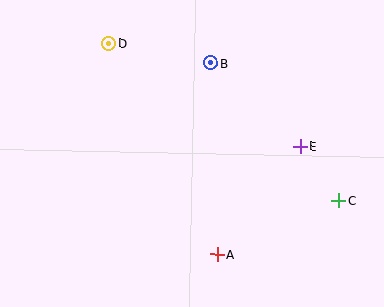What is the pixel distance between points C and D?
The distance between C and D is 279 pixels.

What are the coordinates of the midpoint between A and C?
The midpoint between A and C is at (278, 228).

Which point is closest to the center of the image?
Point B at (211, 63) is closest to the center.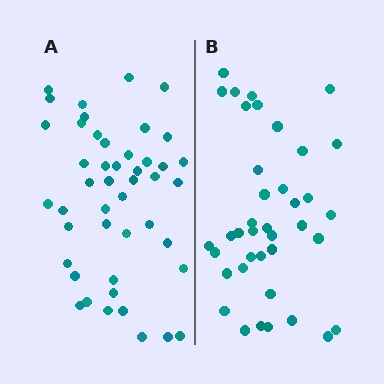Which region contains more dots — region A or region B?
Region A (the left region) has more dots.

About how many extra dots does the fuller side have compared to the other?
Region A has roughly 8 or so more dots than region B.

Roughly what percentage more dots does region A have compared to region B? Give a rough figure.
About 20% more.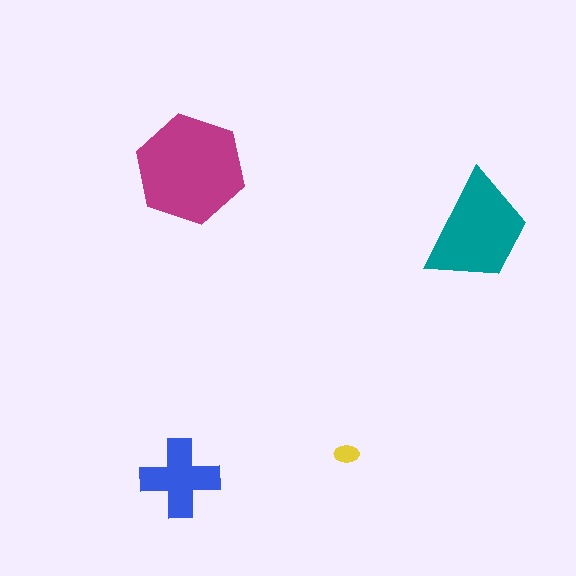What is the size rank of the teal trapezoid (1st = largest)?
2nd.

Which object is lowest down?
The blue cross is bottommost.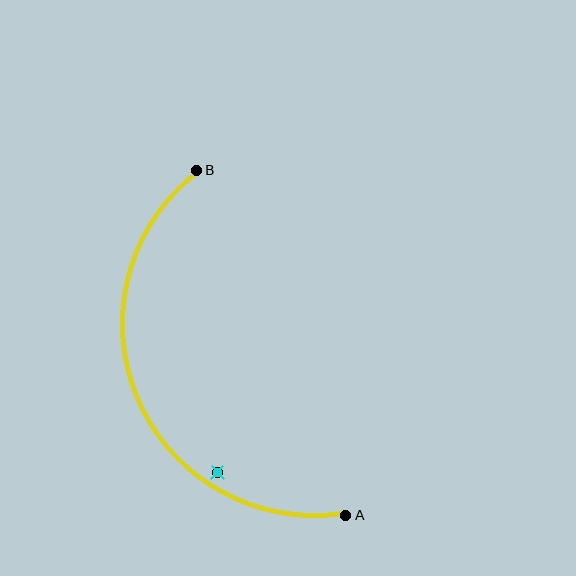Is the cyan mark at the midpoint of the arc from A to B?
No — the cyan mark does not lie on the arc at all. It sits slightly inside the curve.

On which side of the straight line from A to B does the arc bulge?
The arc bulges to the left of the straight line connecting A and B.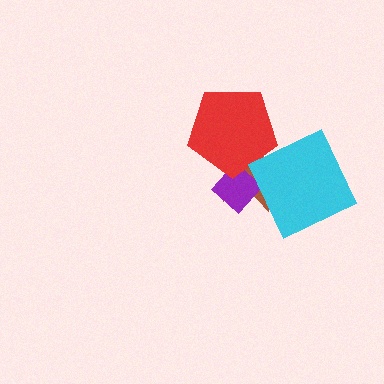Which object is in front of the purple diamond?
The red pentagon is in front of the purple diamond.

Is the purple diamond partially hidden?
Yes, it is partially covered by another shape.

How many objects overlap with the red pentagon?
2 objects overlap with the red pentagon.